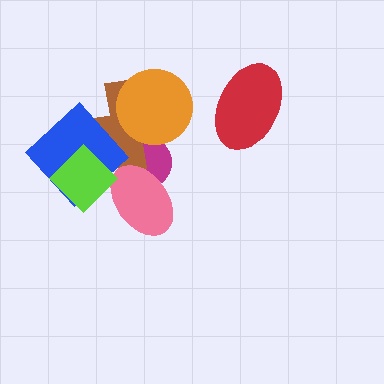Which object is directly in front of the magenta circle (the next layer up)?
The brown cross is directly in front of the magenta circle.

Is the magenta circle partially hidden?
Yes, it is partially covered by another shape.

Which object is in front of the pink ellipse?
The lime diamond is in front of the pink ellipse.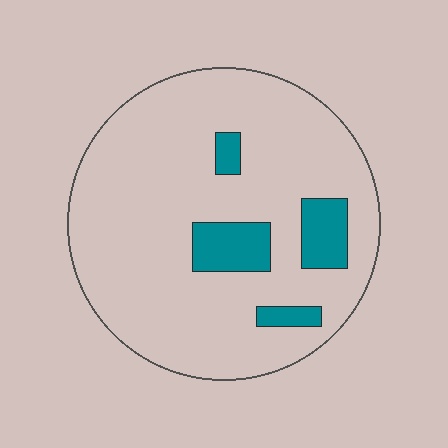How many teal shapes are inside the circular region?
4.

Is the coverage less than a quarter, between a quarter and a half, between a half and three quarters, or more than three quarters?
Less than a quarter.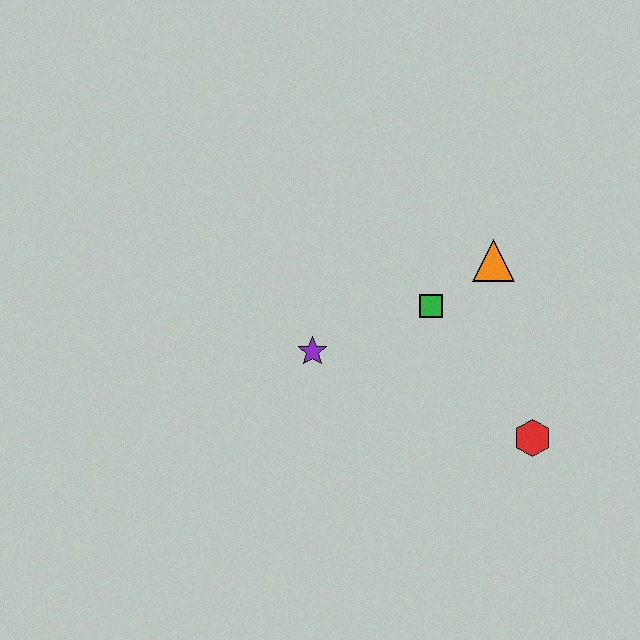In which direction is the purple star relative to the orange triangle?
The purple star is to the left of the orange triangle.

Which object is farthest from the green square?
The red hexagon is farthest from the green square.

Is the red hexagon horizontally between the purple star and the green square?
No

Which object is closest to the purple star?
The green square is closest to the purple star.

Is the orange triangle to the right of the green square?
Yes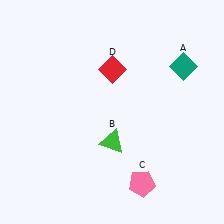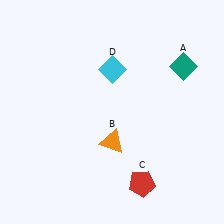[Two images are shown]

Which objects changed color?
B changed from green to orange. C changed from pink to red. D changed from red to cyan.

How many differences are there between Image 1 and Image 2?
There are 3 differences between the two images.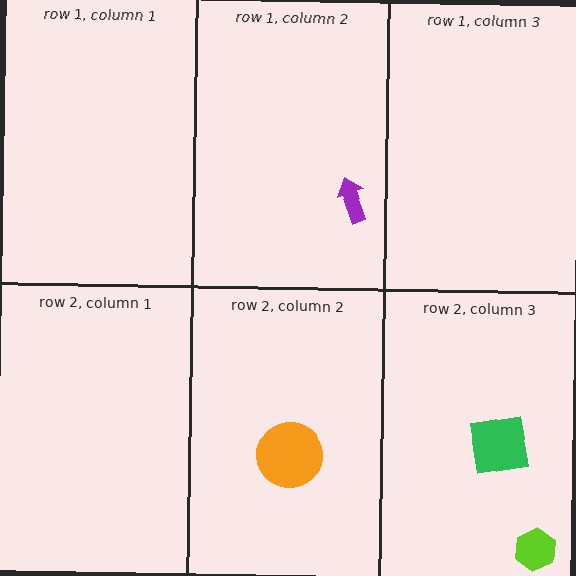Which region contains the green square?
The row 2, column 3 region.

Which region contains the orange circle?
The row 2, column 2 region.